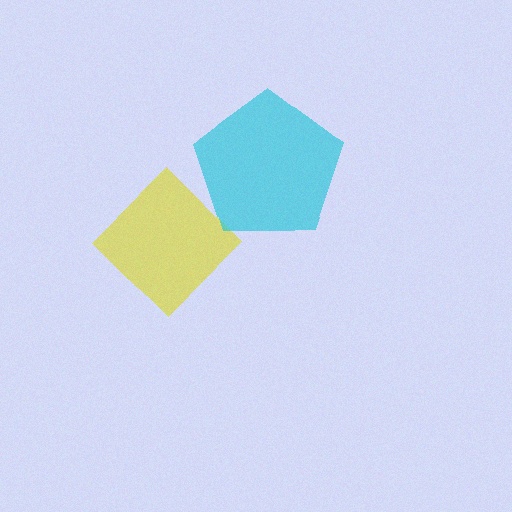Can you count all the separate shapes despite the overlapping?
Yes, there are 2 separate shapes.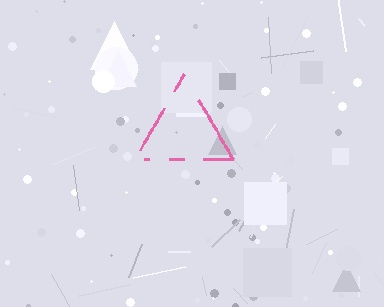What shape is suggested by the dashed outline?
The dashed outline suggests a triangle.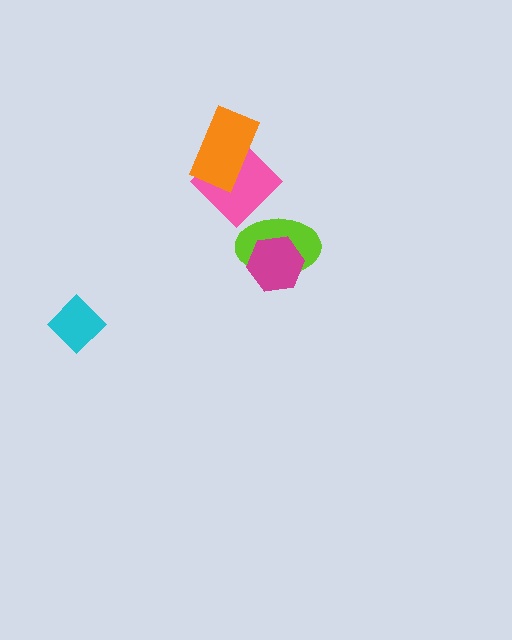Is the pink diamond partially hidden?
Yes, it is partially covered by another shape.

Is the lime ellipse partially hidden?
Yes, it is partially covered by another shape.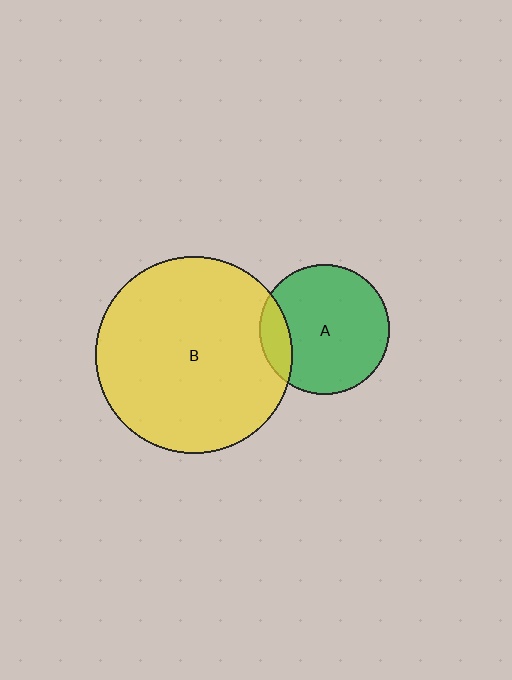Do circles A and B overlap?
Yes.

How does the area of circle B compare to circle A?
Approximately 2.3 times.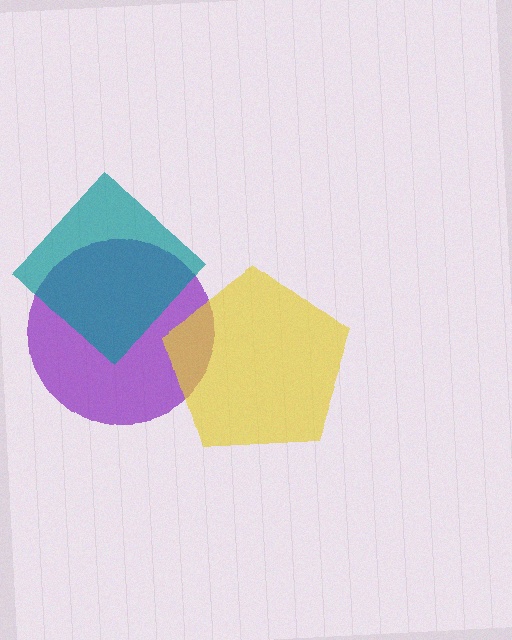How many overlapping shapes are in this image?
There are 3 overlapping shapes in the image.